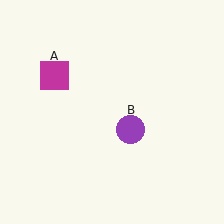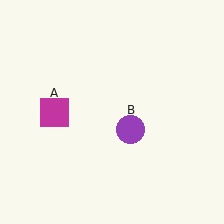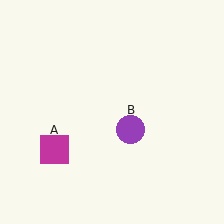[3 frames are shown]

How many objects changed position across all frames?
1 object changed position: magenta square (object A).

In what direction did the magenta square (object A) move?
The magenta square (object A) moved down.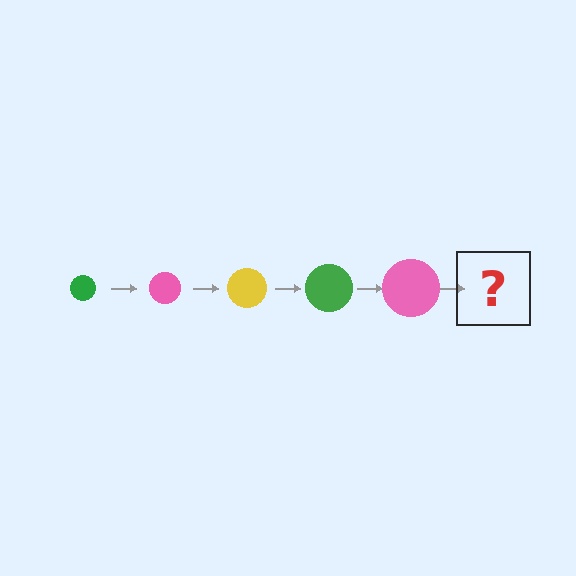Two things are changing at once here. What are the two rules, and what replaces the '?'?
The two rules are that the circle grows larger each step and the color cycles through green, pink, and yellow. The '?' should be a yellow circle, larger than the previous one.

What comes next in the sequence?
The next element should be a yellow circle, larger than the previous one.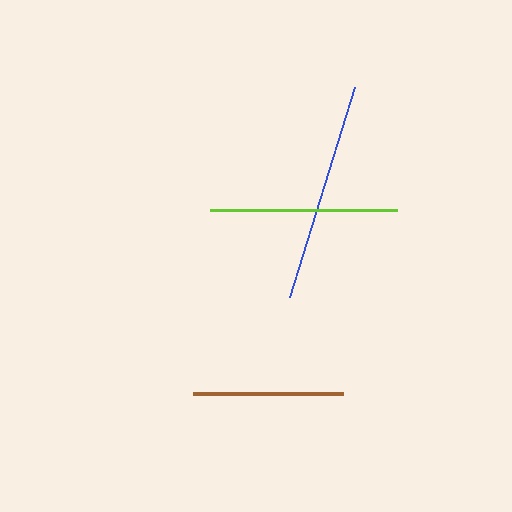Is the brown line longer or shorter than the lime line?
The lime line is longer than the brown line.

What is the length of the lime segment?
The lime segment is approximately 187 pixels long.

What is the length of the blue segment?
The blue segment is approximately 220 pixels long.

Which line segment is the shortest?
The brown line is the shortest at approximately 150 pixels.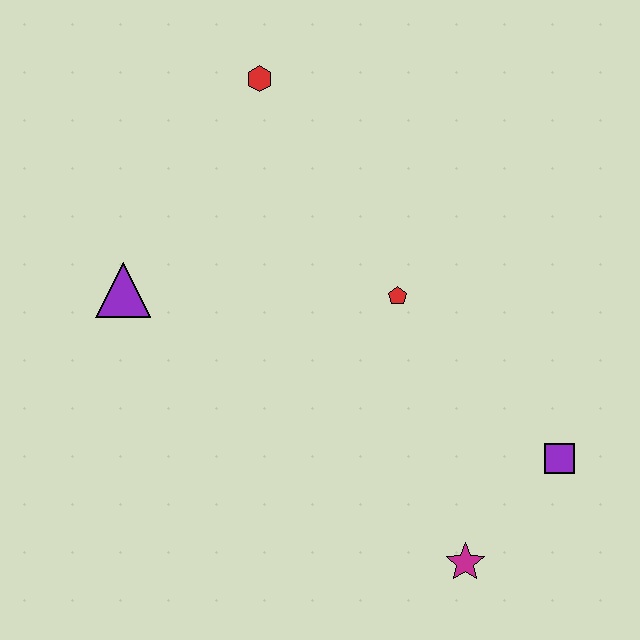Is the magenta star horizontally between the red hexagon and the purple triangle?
No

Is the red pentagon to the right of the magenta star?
No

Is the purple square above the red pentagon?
No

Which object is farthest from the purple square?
The red hexagon is farthest from the purple square.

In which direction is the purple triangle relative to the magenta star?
The purple triangle is to the left of the magenta star.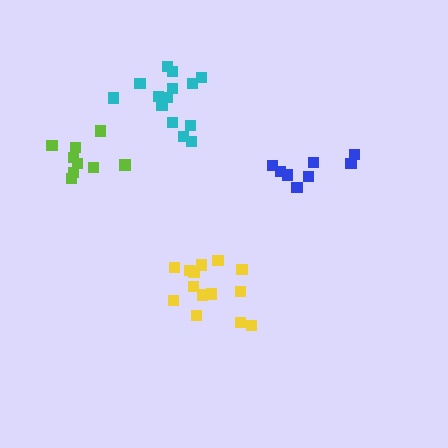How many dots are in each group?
Group 1: 8 dots, Group 2: 14 dots, Group 3: 14 dots, Group 4: 9 dots (45 total).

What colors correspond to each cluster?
The clusters are colored: blue, cyan, yellow, lime.